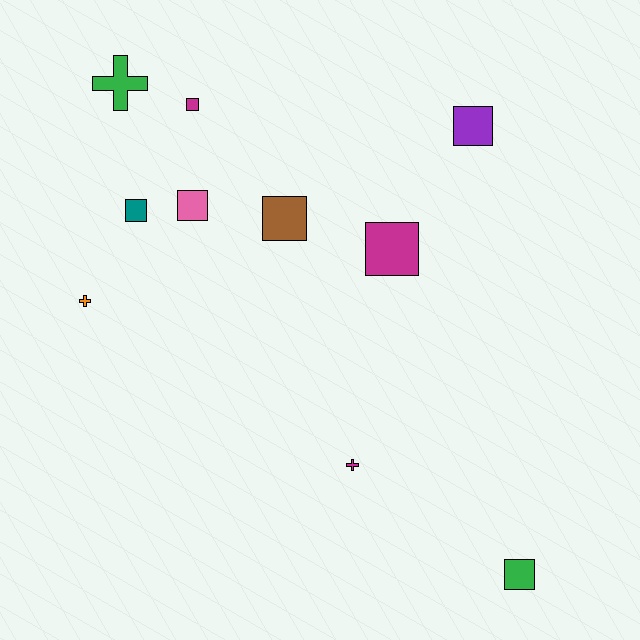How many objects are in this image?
There are 10 objects.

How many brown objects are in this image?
There is 1 brown object.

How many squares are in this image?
There are 7 squares.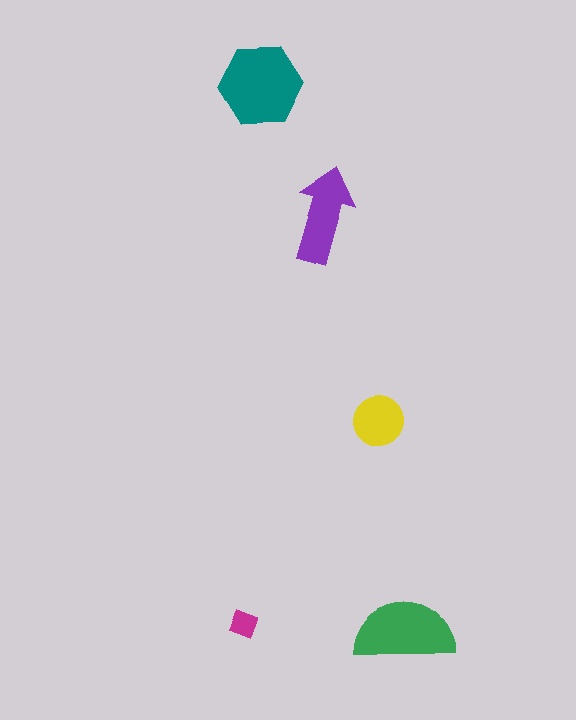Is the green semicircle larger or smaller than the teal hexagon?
Smaller.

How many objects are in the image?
There are 5 objects in the image.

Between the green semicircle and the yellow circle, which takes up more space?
The green semicircle.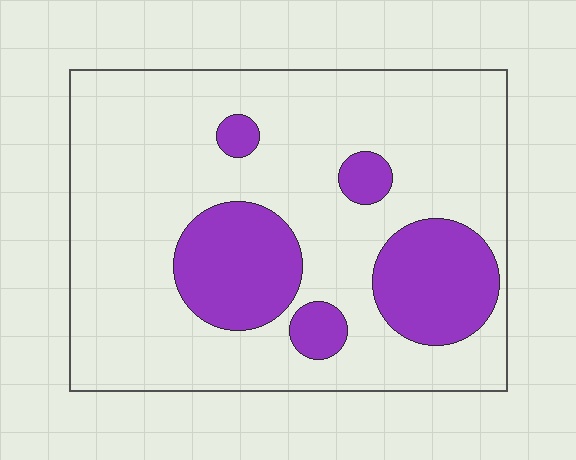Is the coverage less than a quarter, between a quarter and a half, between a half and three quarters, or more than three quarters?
Less than a quarter.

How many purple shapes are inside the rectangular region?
5.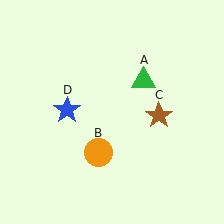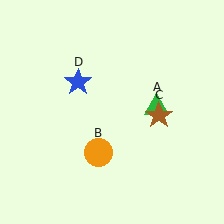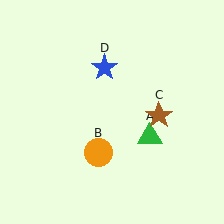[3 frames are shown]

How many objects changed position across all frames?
2 objects changed position: green triangle (object A), blue star (object D).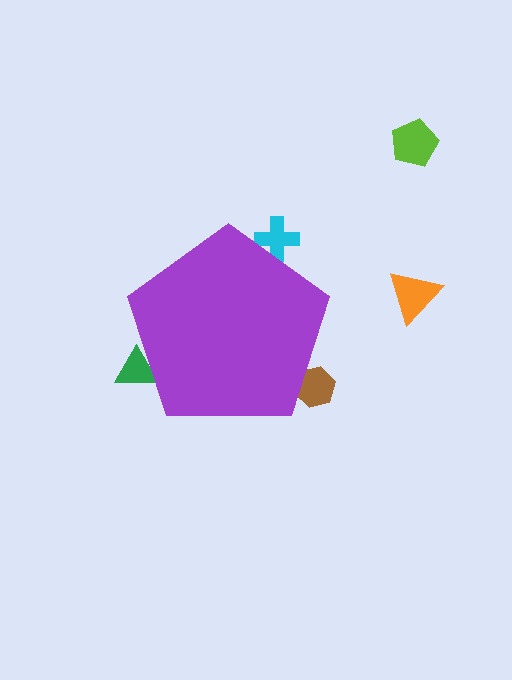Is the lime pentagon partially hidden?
No, the lime pentagon is fully visible.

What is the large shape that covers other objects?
A purple pentagon.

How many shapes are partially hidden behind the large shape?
3 shapes are partially hidden.